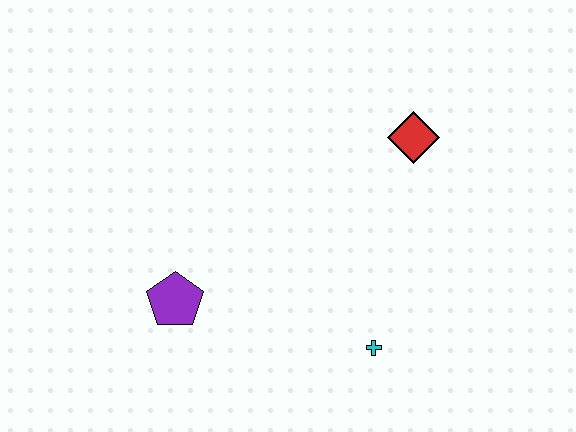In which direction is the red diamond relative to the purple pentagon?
The red diamond is to the right of the purple pentagon.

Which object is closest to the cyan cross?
The purple pentagon is closest to the cyan cross.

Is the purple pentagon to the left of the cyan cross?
Yes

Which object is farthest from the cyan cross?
The red diamond is farthest from the cyan cross.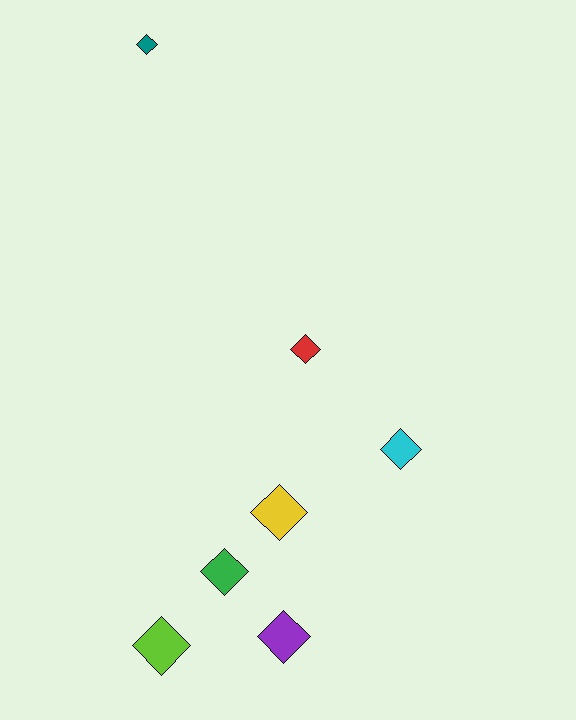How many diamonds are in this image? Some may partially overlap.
There are 7 diamonds.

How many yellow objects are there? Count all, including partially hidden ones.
There is 1 yellow object.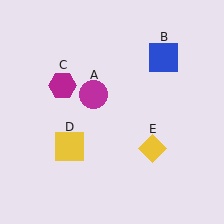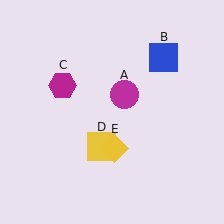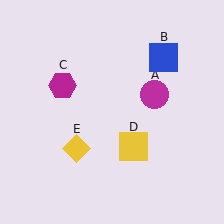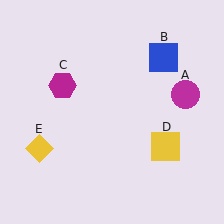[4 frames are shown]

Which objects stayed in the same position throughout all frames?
Blue square (object B) and magenta hexagon (object C) remained stationary.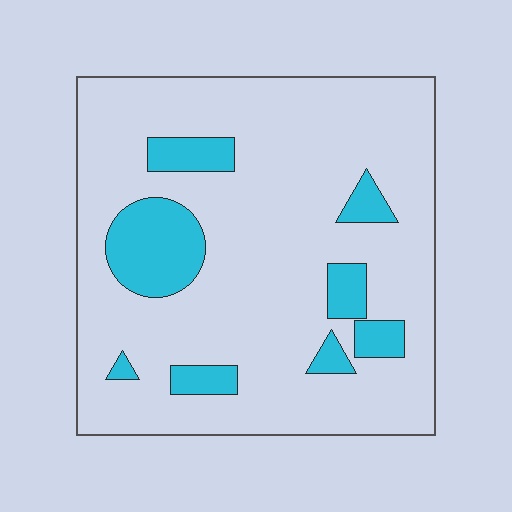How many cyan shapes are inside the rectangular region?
8.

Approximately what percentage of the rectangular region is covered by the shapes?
Approximately 15%.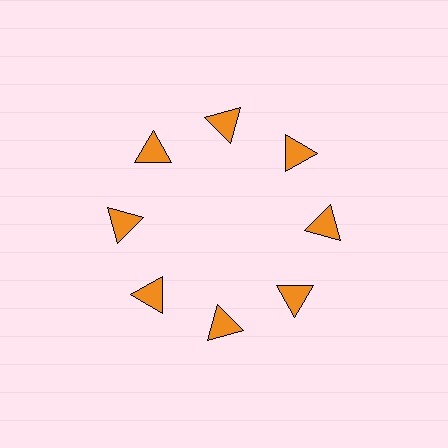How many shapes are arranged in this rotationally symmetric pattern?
There are 8 shapes, arranged in 8 groups of 1.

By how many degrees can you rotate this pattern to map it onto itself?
The pattern maps onto itself every 45 degrees of rotation.